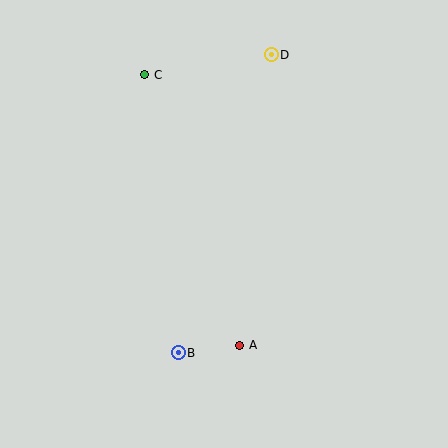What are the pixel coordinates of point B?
Point B is at (178, 353).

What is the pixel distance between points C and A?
The distance between C and A is 287 pixels.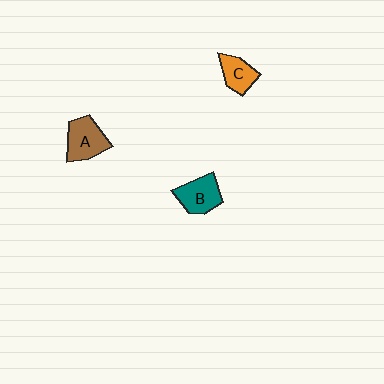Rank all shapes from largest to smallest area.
From largest to smallest: A (brown), B (teal), C (orange).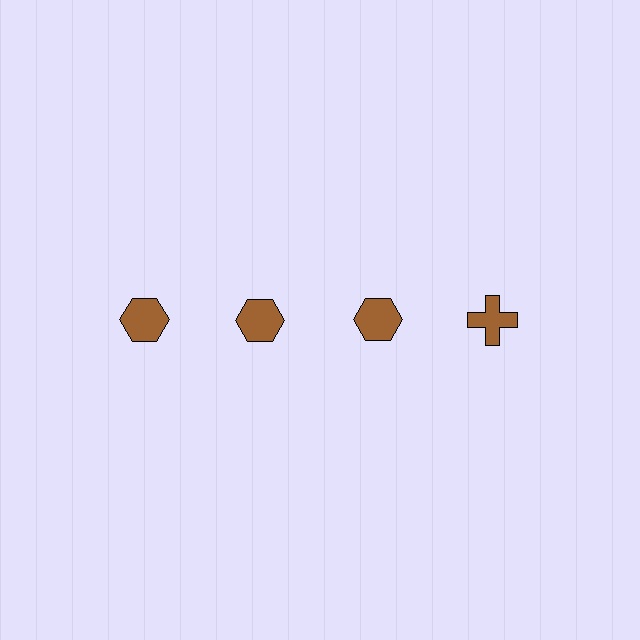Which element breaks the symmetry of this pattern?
The brown cross in the top row, second from right column breaks the symmetry. All other shapes are brown hexagons.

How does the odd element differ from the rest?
It has a different shape: cross instead of hexagon.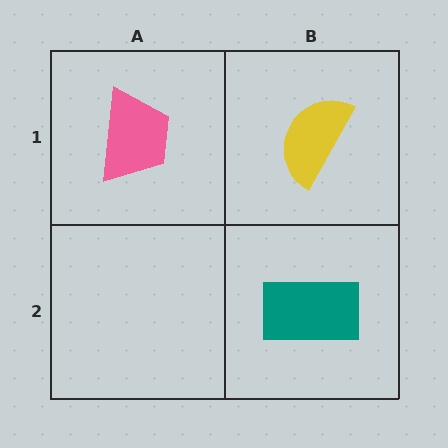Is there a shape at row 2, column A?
No, that cell is empty.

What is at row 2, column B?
A teal rectangle.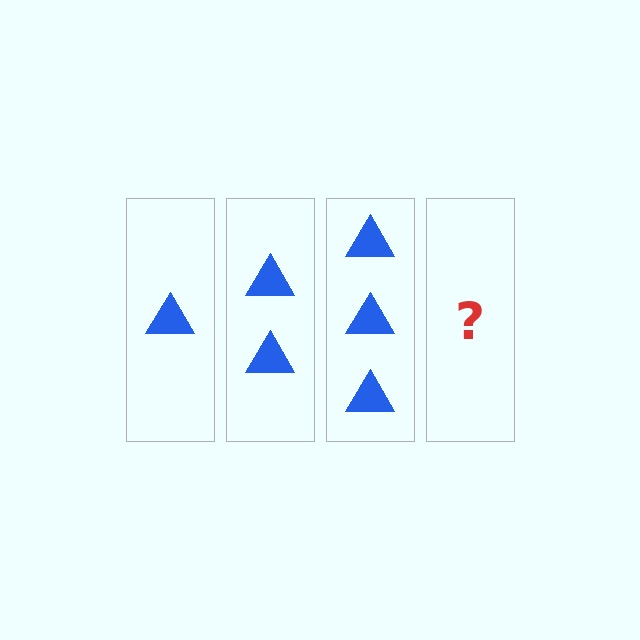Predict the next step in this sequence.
The next step is 4 triangles.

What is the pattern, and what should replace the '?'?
The pattern is that each step adds one more triangle. The '?' should be 4 triangles.